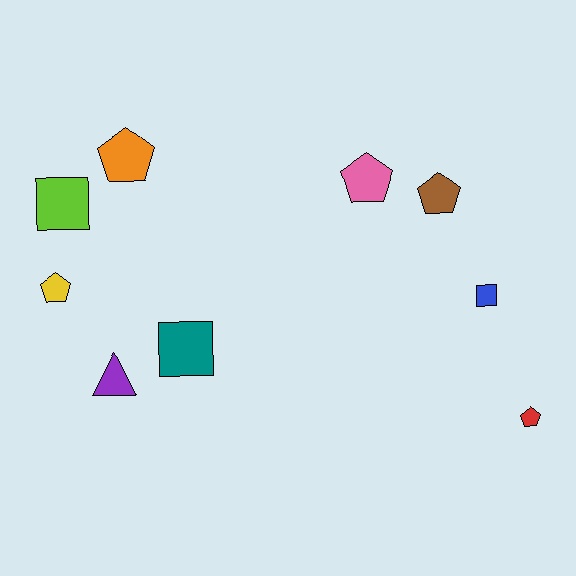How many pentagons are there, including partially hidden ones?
There are 5 pentagons.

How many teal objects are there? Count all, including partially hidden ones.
There is 1 teal object.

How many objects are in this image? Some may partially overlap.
There are 9 objects.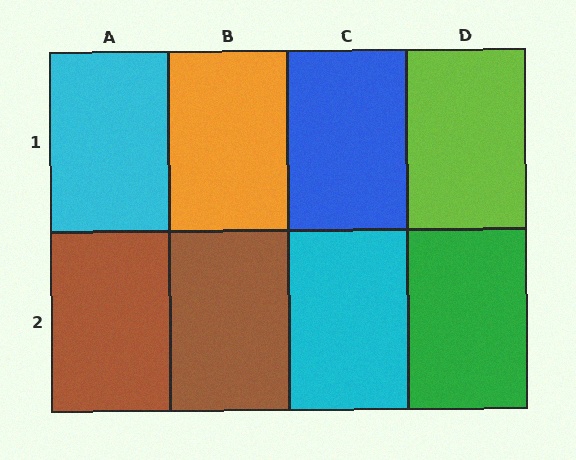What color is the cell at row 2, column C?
Cyan.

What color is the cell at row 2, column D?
Green.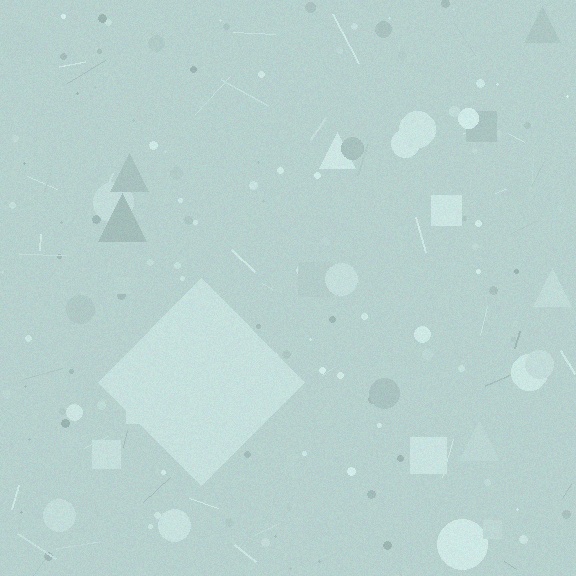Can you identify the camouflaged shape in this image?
The camouflaged shape is a diamond.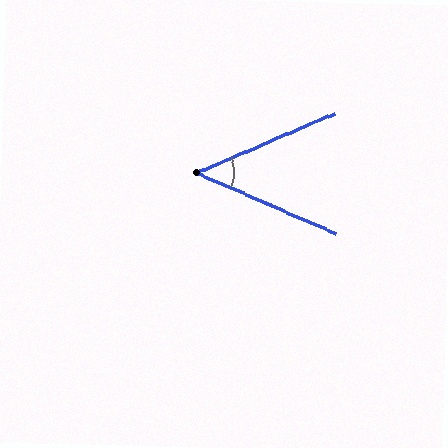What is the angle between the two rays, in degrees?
Approximately 47 degrees.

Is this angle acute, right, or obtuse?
It is acute.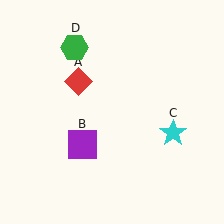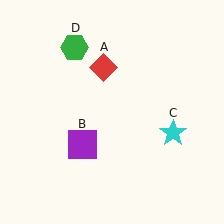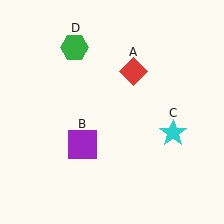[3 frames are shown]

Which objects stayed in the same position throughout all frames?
Purple square (object B) and cyan star (object C) and green hexagon (object D) remained stationary.